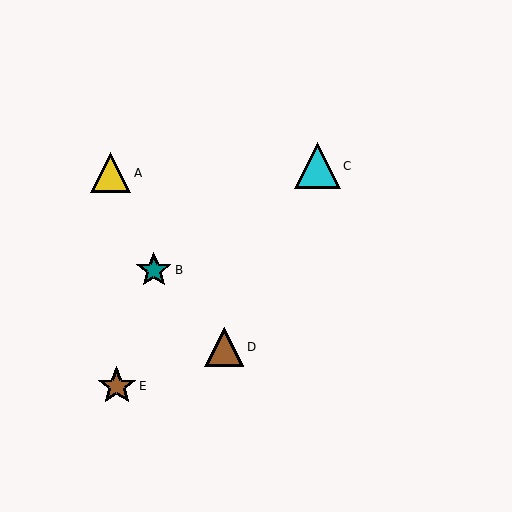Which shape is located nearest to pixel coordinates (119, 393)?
The brown star (labeled E) at (117, 386) is nearest to that location.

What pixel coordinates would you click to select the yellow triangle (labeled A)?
Click at (111, 173) to select the yellow triangle A.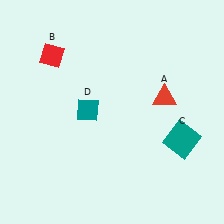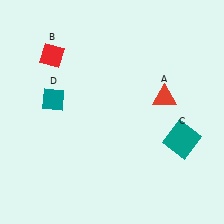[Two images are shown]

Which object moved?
The teal diamond (D) moved left.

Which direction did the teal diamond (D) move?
The teal diamond (D) moved left.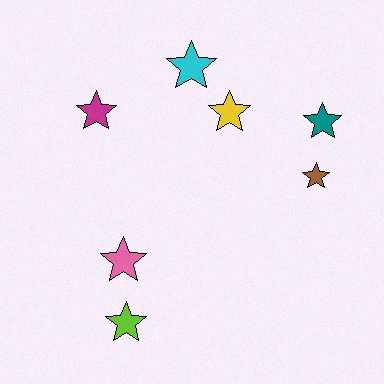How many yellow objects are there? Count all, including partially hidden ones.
There is 1 yellow object.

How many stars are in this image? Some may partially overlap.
There are 7 stars.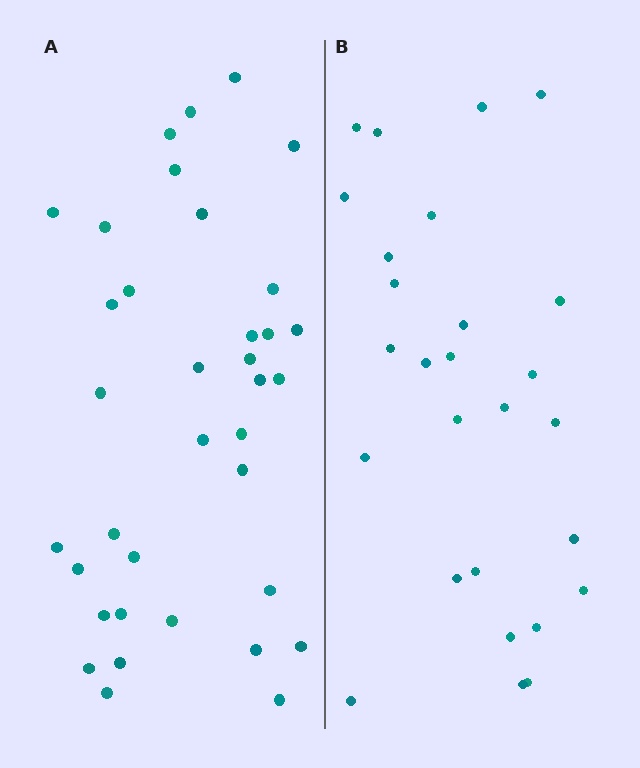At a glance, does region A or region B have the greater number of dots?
Region A (the left region) has more dots.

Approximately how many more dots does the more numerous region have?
Region A has roughly 8 or so more dots than region B.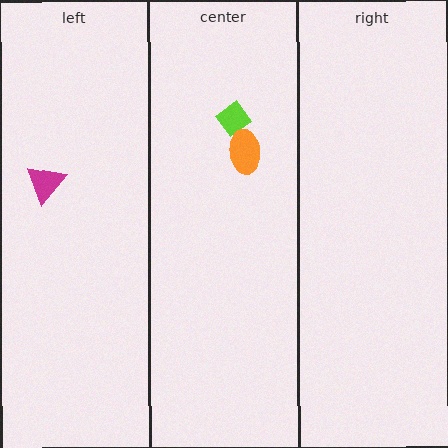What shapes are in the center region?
The lime diamond, the orange ellipse.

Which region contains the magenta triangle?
The left region.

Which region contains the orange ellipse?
The center region.